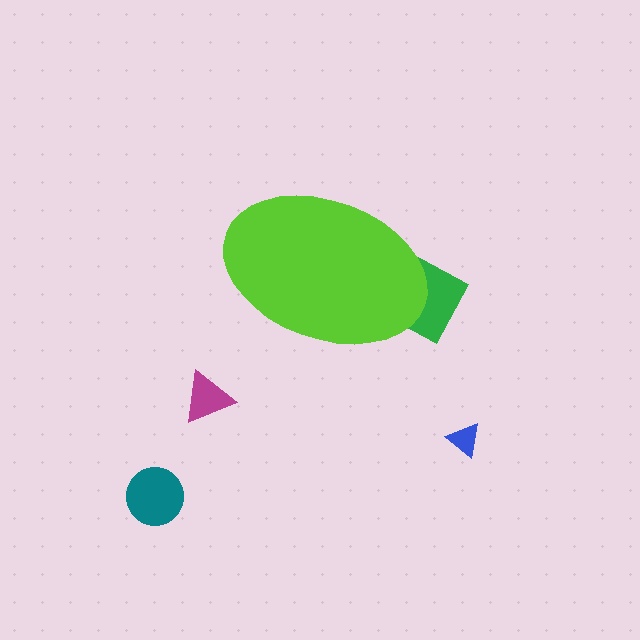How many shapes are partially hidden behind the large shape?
1 shape is partially hidden.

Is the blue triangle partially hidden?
No, the blue triangle is fully visible.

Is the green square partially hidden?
Yes, the green square is partially hidden behind the lime ellipse.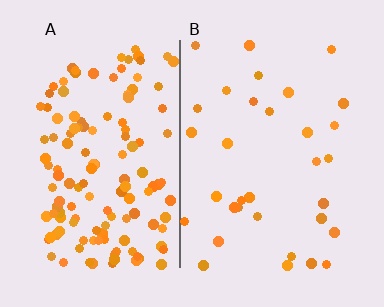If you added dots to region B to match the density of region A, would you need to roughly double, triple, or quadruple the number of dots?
Approximately quadruple.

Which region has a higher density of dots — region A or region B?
A (the left).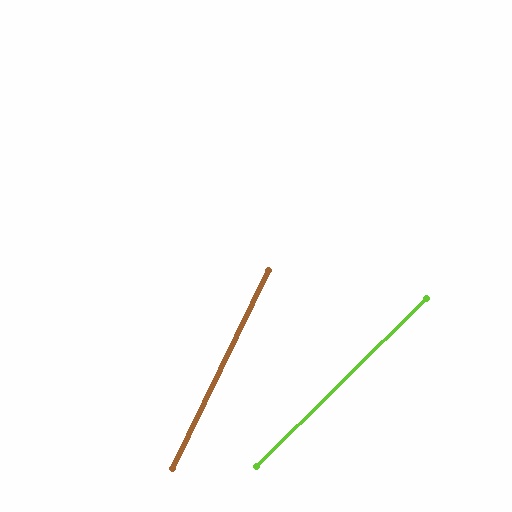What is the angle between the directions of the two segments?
Approximately 19 degrees.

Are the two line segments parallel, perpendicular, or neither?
Neither parallel nor perpendicular — they differ by about 19°.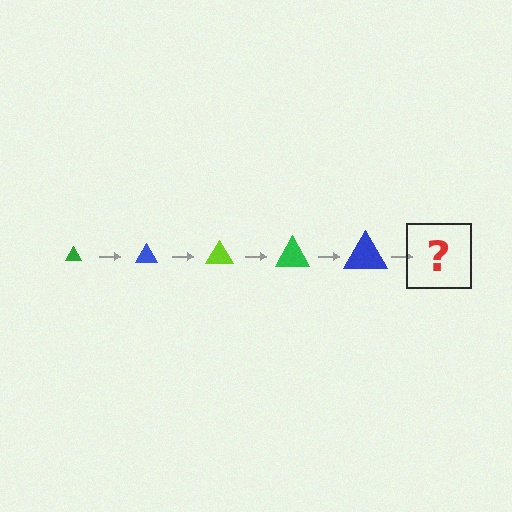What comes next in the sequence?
The next element should be a lime triangle, larger than the previous one.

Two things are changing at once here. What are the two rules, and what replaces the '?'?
The two rules are that the triangle grows larger each step and the color cycles through green, blue, and lime. The '?' should be a lime triangle, larger than the previous one.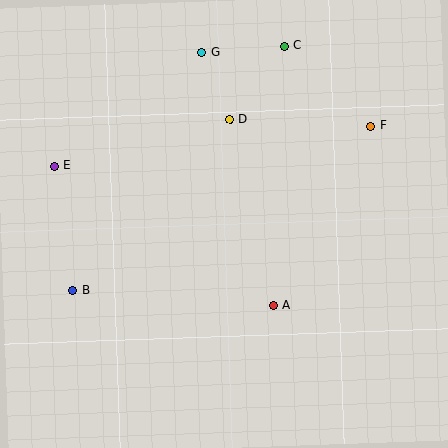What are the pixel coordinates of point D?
Point D is at (230, 120).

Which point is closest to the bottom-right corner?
Point A is closest to the bottom-right corner.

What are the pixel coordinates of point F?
Point F is at (370, 126).